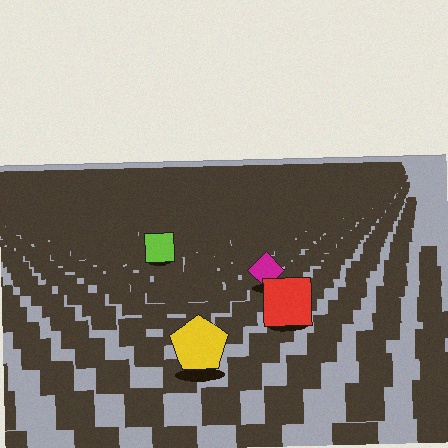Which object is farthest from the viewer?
The lime square is farthest from the viewer. It appears smaller and the ground texture around it is denser.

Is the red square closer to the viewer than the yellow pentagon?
No. The yellow pentagon is closer — you can tell from the texture gradient: the ground texture is coarser near it.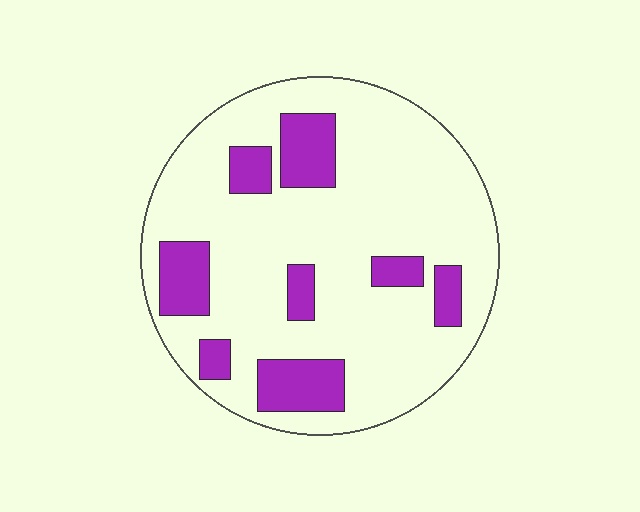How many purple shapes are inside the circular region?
8.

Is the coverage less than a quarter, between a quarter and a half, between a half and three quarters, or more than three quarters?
Less than a quarter.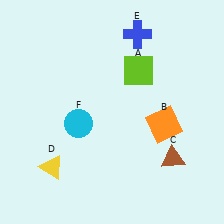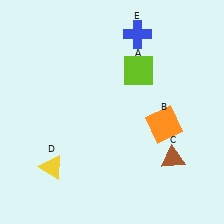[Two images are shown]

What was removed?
The cyan circle (F) was removed in Image 2.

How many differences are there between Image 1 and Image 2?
There is 1 difference between the two images.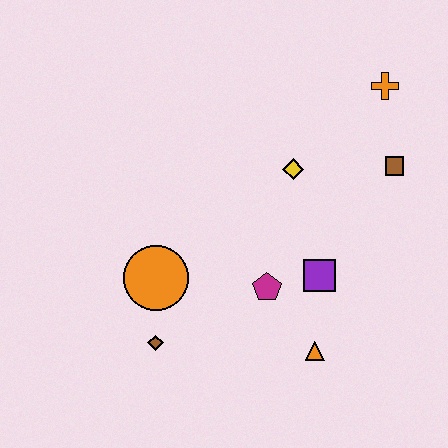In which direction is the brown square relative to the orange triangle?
The brown square is above the orange triangle.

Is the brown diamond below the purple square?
Yes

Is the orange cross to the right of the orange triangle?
Yes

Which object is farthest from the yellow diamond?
The brown diamond is farthest from the yellow diamond.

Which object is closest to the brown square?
The orange cross is closest to the brown square.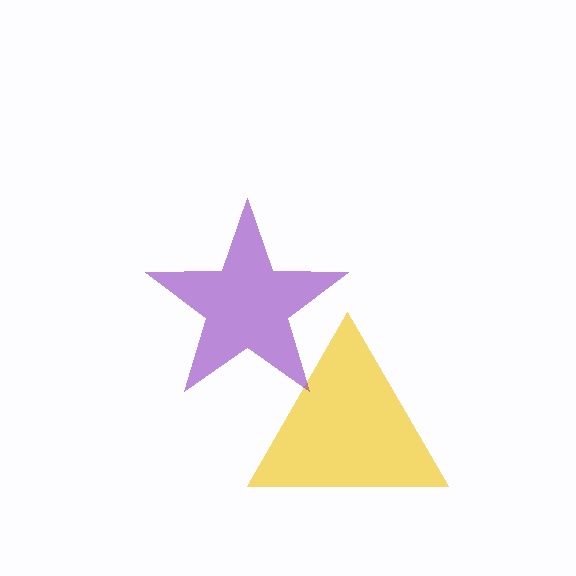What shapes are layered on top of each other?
The layered shapes are: a yellow triangle, a purple star.